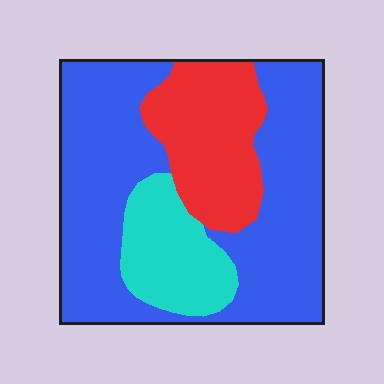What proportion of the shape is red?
Red covers around 20% of the shape.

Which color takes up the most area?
Blue, at roughly 60%.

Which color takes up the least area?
Cyan, at roughly 15%.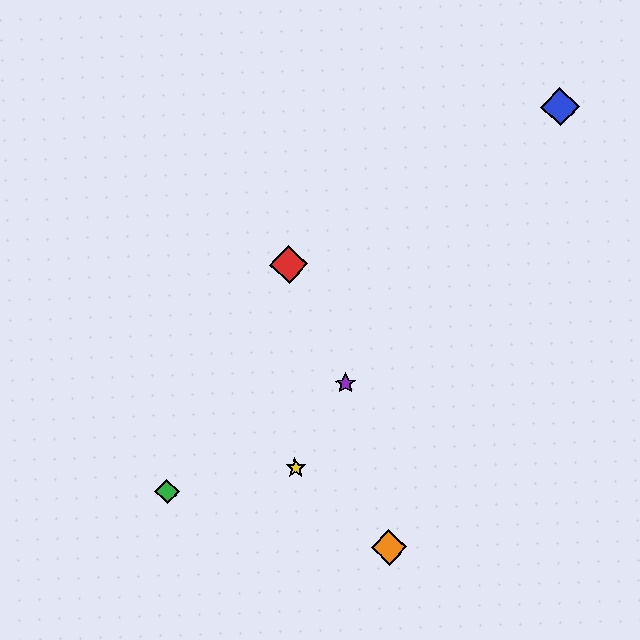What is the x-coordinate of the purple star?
The purple star is at x≈346.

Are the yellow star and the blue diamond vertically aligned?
No, the yellow star is at x≈296 and the blue diamond is at x≈560.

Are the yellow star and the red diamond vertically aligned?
Yes, both are at x≈296.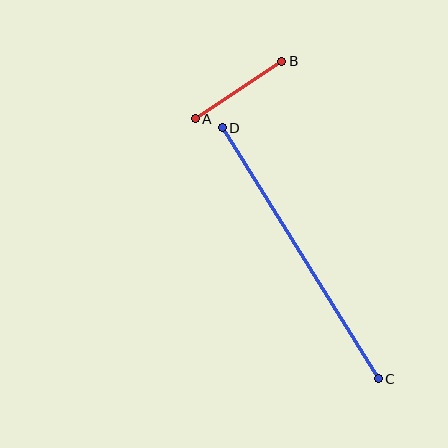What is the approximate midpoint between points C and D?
The midpoint is at approximately (300, 253) pixels.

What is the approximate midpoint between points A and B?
The midpoint is at approximately (239, 90) pixels.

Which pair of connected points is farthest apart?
Points C and D are farthest apart.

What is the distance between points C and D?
The distance is approximately 296 pixels.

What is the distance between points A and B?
The distance is approximately 104 pixels.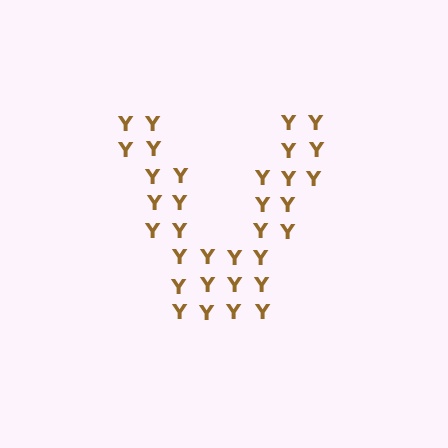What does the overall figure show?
The overall figure shows the letter V.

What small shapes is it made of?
It is made of small letter Y's.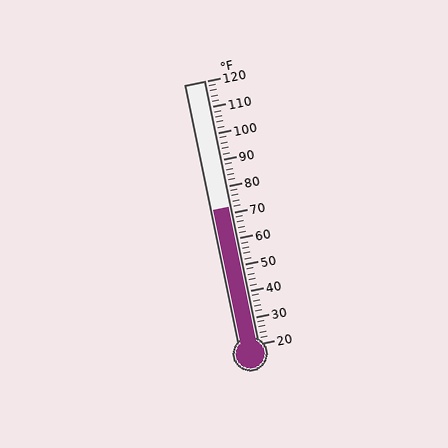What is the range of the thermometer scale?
The thermometer scale ranges from 20°F to 120°F.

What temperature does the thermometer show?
The thermometer shows approximately 72°F.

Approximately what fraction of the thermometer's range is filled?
The thermometer is filled to approximately 50% of its range.